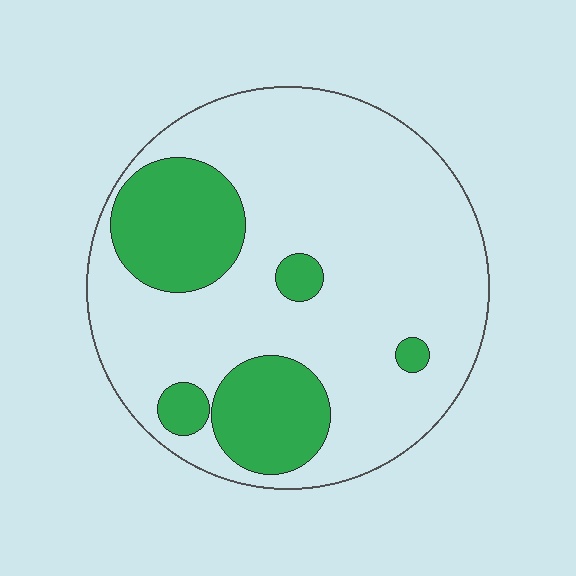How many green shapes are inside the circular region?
5.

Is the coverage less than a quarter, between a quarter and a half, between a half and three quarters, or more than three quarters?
Less than a quarter.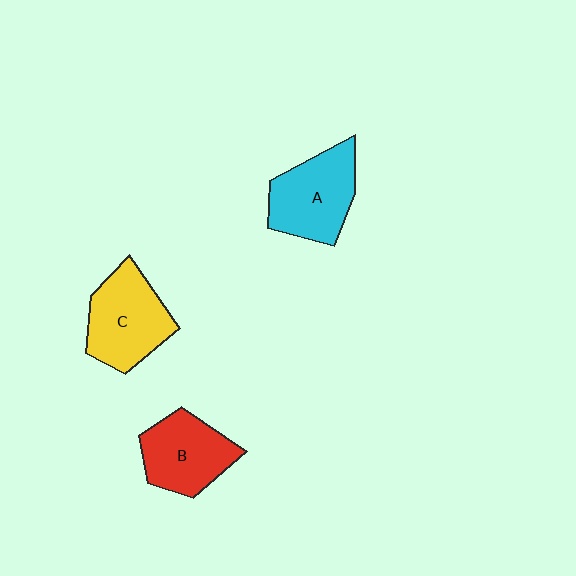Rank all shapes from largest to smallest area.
From largest to smallest: C (yellow), A (cyan), B (red).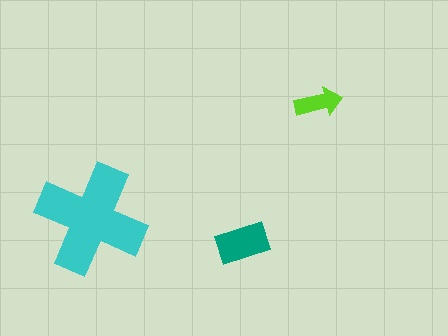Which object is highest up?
The lime arrow is topmost.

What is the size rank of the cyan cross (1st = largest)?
1st.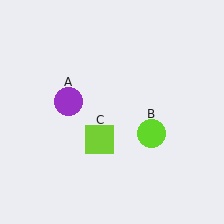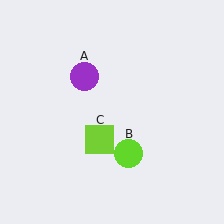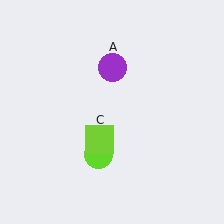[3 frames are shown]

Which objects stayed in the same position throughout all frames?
Lime square (object C) remained stationary.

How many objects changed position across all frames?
2 objects changed position: purple circle (object A), lime circle (object B).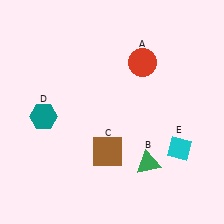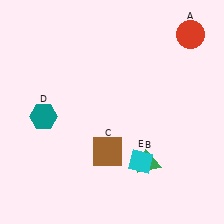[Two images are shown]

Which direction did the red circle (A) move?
The red circle (A) moved right.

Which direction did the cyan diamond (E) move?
The cyan diamond (E) moved left.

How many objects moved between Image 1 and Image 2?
2 objects moved between the two images.